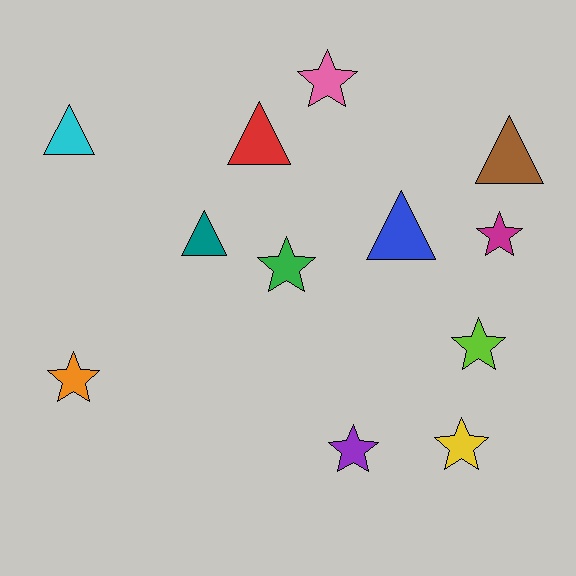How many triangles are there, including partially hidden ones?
There are 5 triangles.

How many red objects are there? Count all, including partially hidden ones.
There is 1 red object.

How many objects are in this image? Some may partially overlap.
There are 12 objects.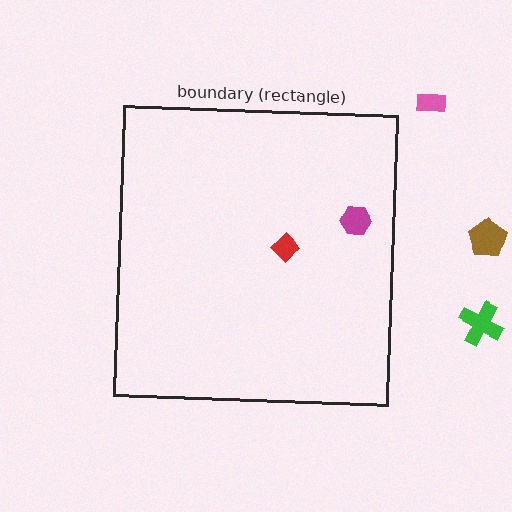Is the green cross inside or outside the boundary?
Outside.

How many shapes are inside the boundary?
2 inside, 3 outside.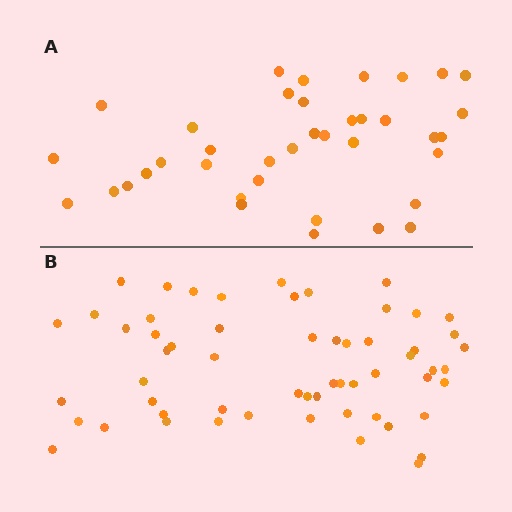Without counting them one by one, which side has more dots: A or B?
Region B (the bottom region) has more dots.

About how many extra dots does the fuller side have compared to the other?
Region B has approximately 20 more dots than region A.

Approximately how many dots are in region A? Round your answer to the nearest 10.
About 40 dots. (The exact count is 38, which rounds to 40.)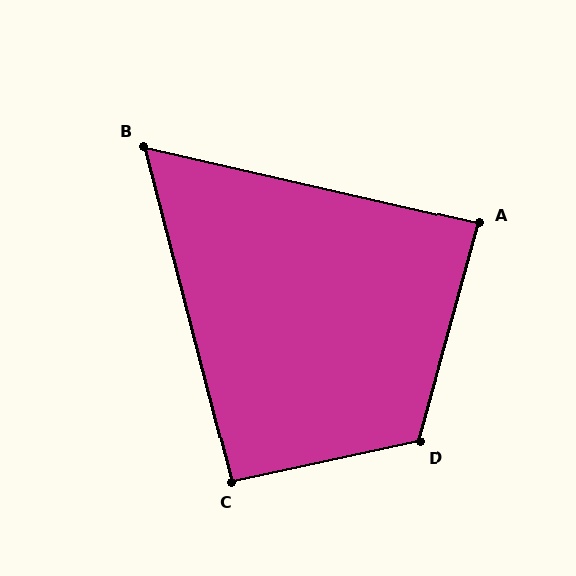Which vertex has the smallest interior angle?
B, at approximately 62 degrees.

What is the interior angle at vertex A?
Approximately 87 degrees (approximately right).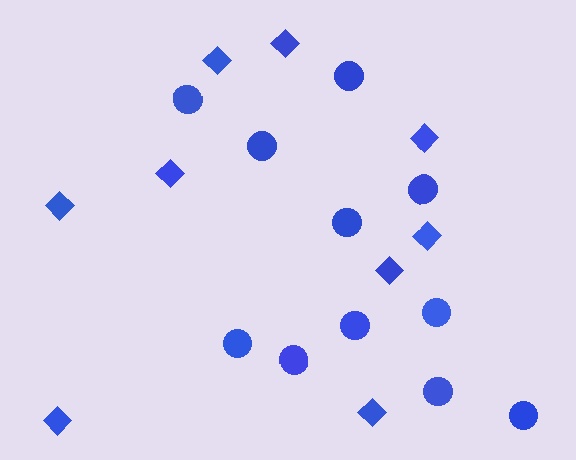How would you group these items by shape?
There are 2 groups: one group of circles (11) and one group of diamonds (9).